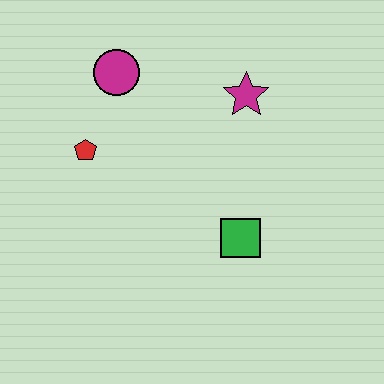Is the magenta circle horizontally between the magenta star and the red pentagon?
Yes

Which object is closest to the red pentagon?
The magenta circle is closest to the red pentagon.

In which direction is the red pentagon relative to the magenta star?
The red pentagon is to the left of the magenta star.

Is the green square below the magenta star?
Yes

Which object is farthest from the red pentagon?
The green square is farthest from the red pentagon.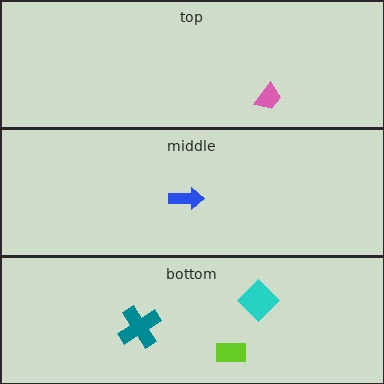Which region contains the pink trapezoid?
The top region.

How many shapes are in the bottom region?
3.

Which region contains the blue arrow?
The middle region.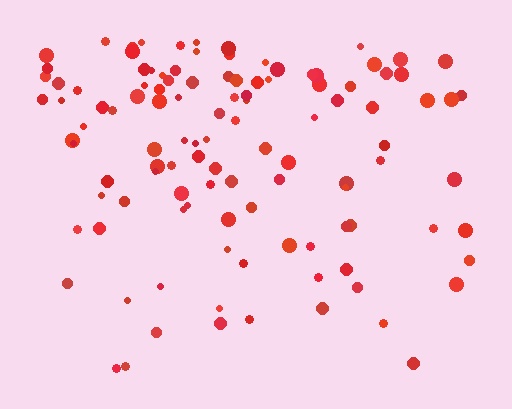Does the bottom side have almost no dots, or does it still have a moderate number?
Still a moderate number, just noticeably fewer than the top.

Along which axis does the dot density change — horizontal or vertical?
Vertical.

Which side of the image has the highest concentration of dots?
The top.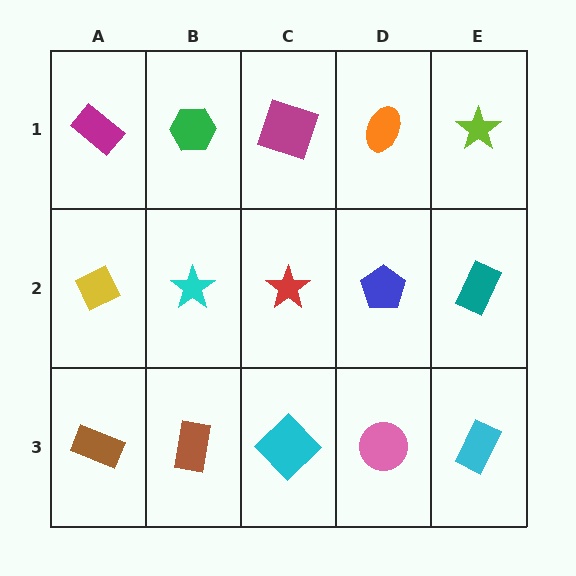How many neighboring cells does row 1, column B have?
3.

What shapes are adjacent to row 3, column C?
A red star (row 2, column C), a brown rectangle (row 3, column B), a pink circle (row 3, column D).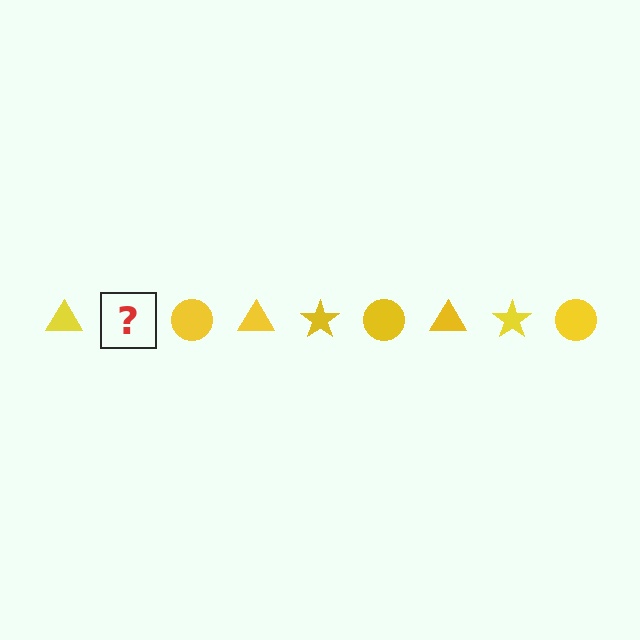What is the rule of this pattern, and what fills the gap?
The rule is that the pattern cycles through triangle, star, circle shapes in yellow. The gap should be filled with a yellow star.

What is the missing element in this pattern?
The missing element is a yellow star.